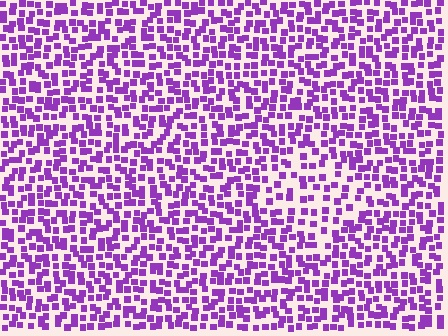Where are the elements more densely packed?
The elements are more densely packed outside the diamond boundary.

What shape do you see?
I see a diamond.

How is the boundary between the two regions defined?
The boundary is defined by a change in element density (approximately 1.7x ratio). All elements are the same color, size, and shape.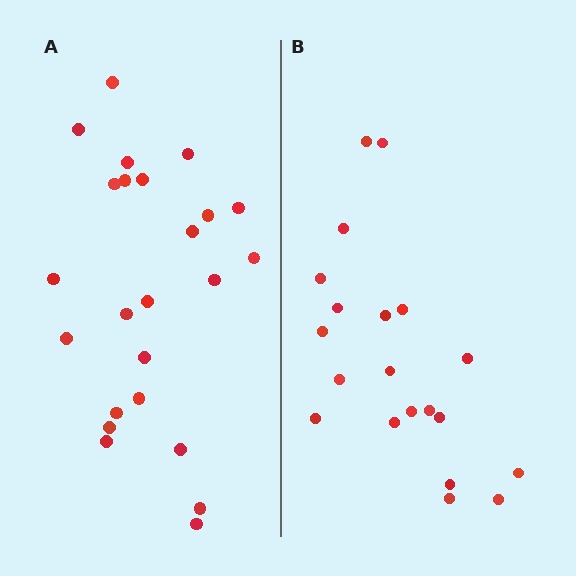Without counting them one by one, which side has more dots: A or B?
Region A (the left region) has more dots.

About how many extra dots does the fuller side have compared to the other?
Region A has about 4 more dots than region B.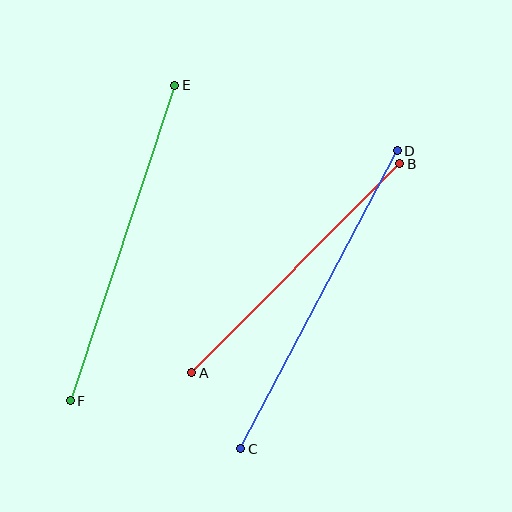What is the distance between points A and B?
The distance is approximately 295 pixels.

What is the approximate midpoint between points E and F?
The midpoint is at approximately (122, 243) pixels.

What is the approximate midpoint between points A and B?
The midpoint is at approximately (296, 268) pixels.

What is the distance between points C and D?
The distance is approximately 336 pixels.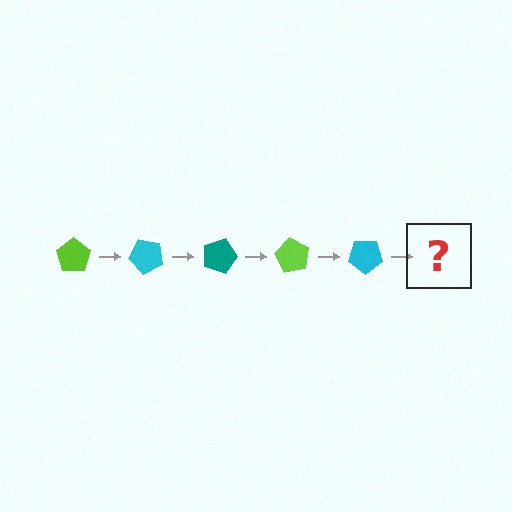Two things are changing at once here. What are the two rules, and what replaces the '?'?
The two rules are that it rotates 45 degrees each step and the color cycles through lime, cyan, and teal. The '?' should be a teal pentagon, rotated 225 degrees from the start.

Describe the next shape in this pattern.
It should be a teal pentagon, rotated 225 degrees from the start.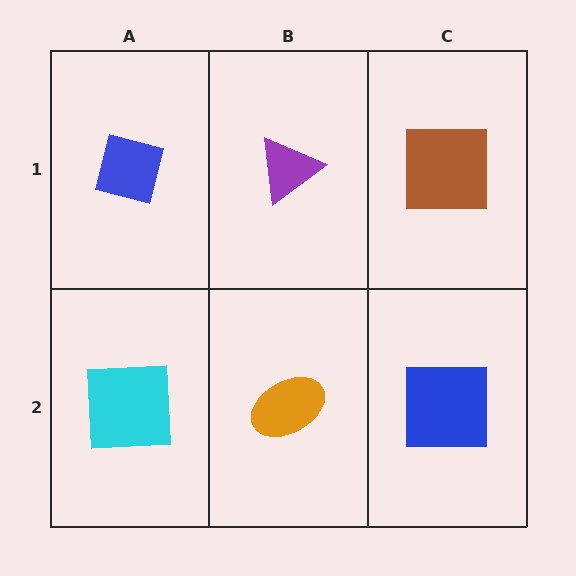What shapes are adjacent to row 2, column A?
A blue square (row 1, column A), an orange ellipse (row 2, column B).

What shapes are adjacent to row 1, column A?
A cyan square (row 2, column A), a purple triangle (row 1, column B).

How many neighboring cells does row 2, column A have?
2.